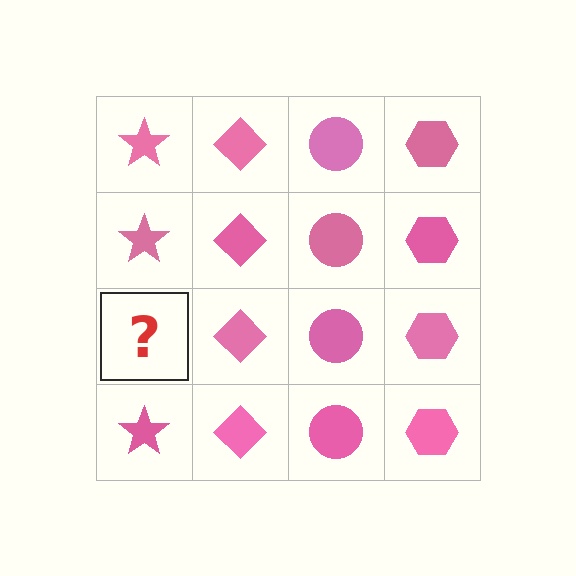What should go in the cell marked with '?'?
The missing cell should contain a pink star.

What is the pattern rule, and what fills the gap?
The rule is that each column has a consistent shape. The gap should be filled with a pink star.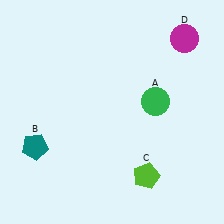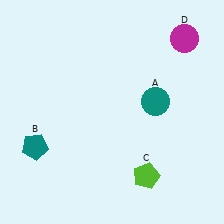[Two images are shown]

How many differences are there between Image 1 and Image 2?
There is 1 difference between the two images.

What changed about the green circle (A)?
In Image 1, A is green. In Image 2, it changed to teal.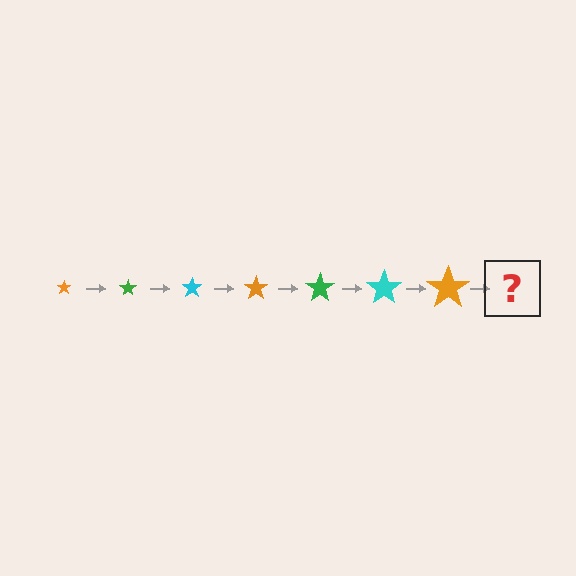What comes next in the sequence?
The next element should be a green star, larger than the previous one.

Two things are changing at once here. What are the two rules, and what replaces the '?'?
The two rules are that the star grows larger each step and the color cycles through orange, green, and cyan. The '?' should be a green star, larger than the previous one.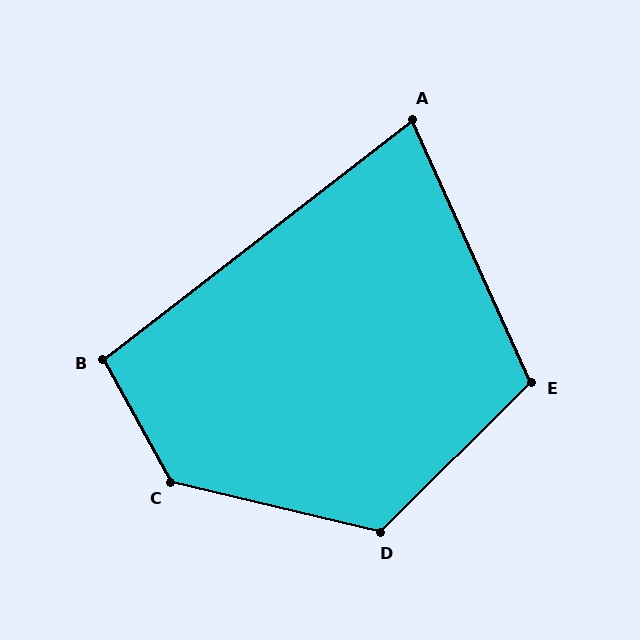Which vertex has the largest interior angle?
C, at approximately 132 degrees.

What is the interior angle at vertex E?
Approximately 110 degrees (obtuse).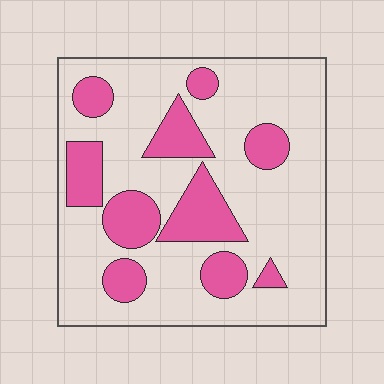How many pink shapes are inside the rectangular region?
10.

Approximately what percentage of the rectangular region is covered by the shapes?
Approximately 25%.